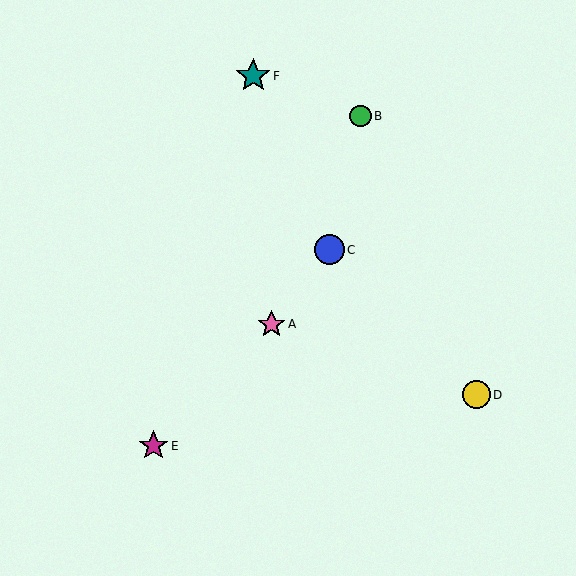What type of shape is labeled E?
Shape E is a magenta star.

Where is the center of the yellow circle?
The center of the yellow circle is at (476, 395).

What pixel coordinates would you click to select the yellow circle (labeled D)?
Click at (476, 395) to select the yellow circle D.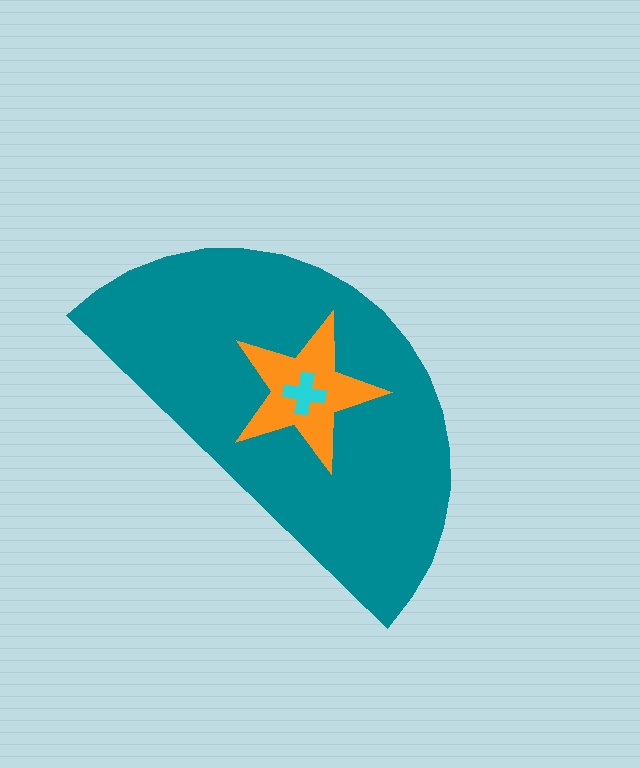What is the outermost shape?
The teal semicircle.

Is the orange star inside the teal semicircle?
Yes.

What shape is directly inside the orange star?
The cyan cross.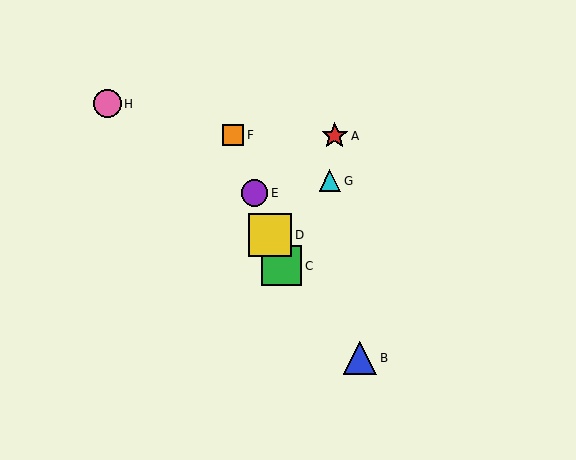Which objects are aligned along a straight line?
Objects C, D, E, F are aligned along a straight line.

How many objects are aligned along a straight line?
4 objects (C, D, E, F) are aligned along a straight line.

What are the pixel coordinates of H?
Object H is at (107, 104).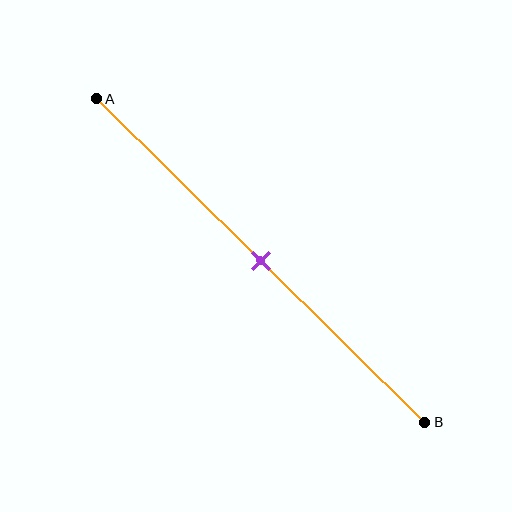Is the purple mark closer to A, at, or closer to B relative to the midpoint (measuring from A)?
The purple mark is approximately at the midpoint of segment AB.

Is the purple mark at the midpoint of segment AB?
Yes, the mark is approximately at the midpoint.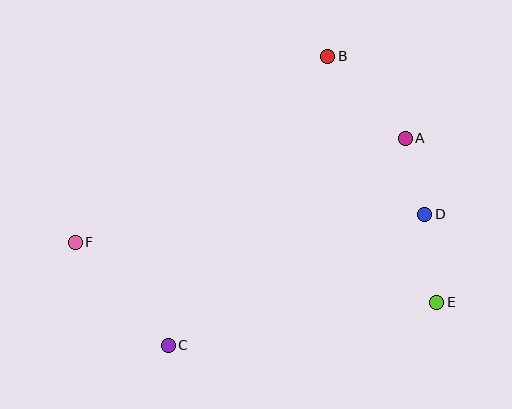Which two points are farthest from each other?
Points E and F are farthest from each other.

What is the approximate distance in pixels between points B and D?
The distance between B and D is approximately 185 pixels.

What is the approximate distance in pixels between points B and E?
The distance between B and E is approximately 269 pixels.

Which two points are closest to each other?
Points A and D are closest to each other.